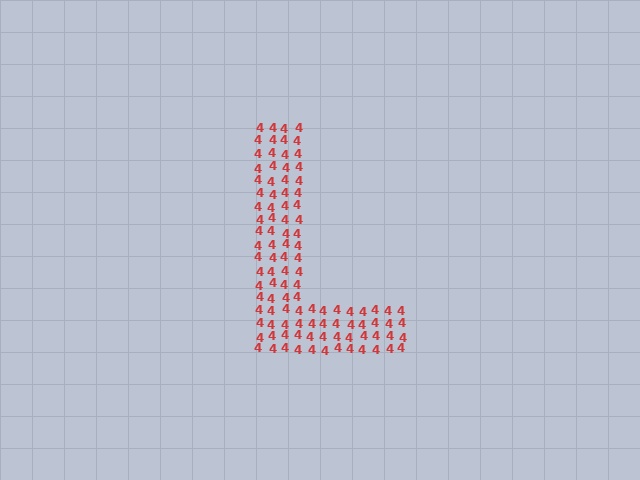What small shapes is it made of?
It is made of small digit 4's.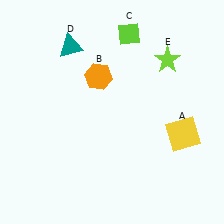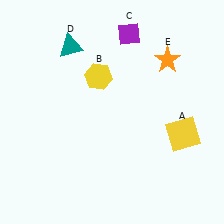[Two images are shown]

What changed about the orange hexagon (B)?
In Image 1, B is orange. In Image 2, it changed to yellow.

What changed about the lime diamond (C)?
In Image 1, C is lime. In Image 2, it changed to purple.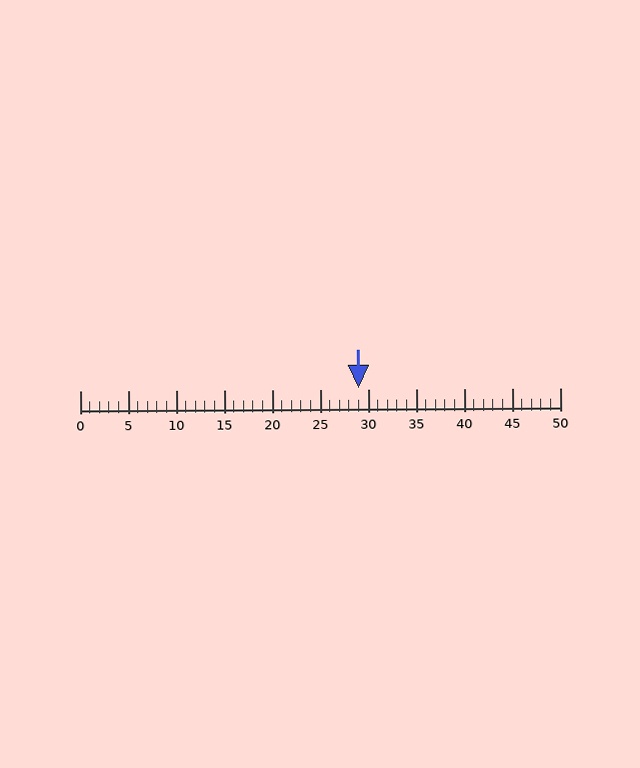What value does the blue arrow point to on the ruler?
The blue arrow points to approximately 29.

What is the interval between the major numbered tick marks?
The major tick marks are spaced 5 units apart.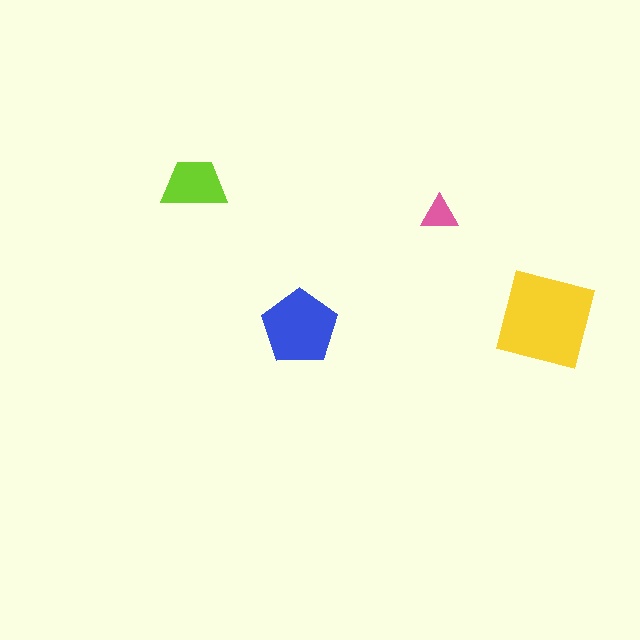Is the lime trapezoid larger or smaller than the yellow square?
Smaller.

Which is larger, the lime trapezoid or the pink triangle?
The lime trapezoid.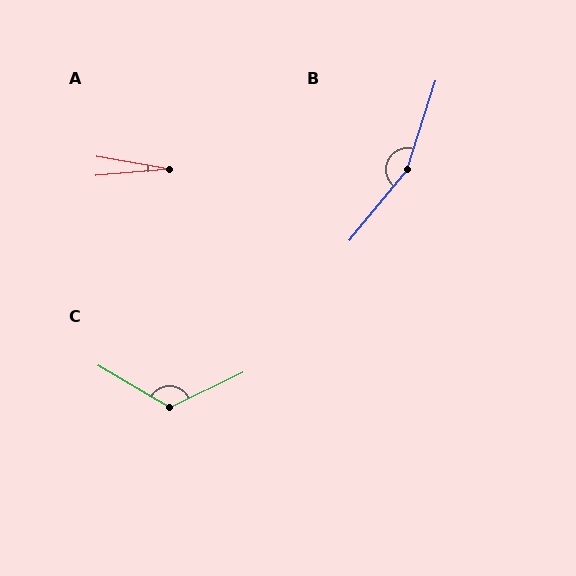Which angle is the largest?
B, at approximately 158 degrees.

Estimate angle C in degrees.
Approximately 123 degrees.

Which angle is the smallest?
A, at approximately 15 degrees.